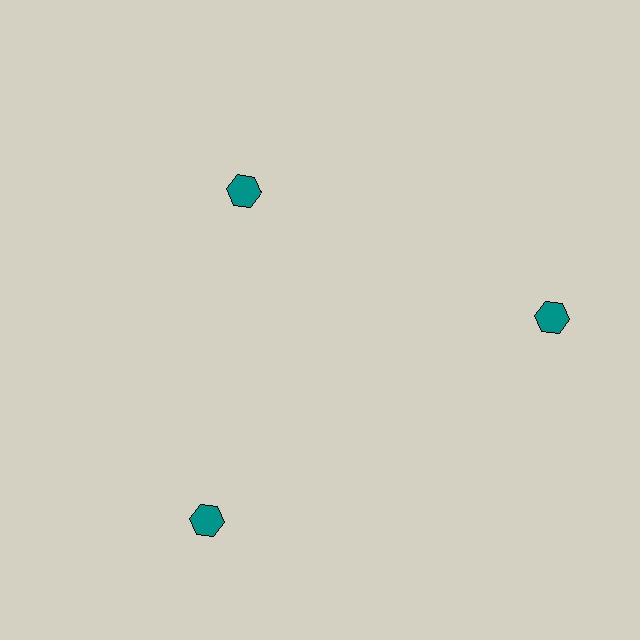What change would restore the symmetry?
The symmetry would be restored by moving it outward, back onto the ring so that all 3 hexagons sit at equal angles and equal distance from the center.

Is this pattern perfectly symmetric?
No. The 3 teal hexagons are arranged in a ring, but one element near the 11 o'clock position is pulled inward toward the center, breaking the 3-fold rotational symmetry.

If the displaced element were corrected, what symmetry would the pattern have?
It would have 3-fold rotational symmetry — the pattern would map onto itself every 120 degrees.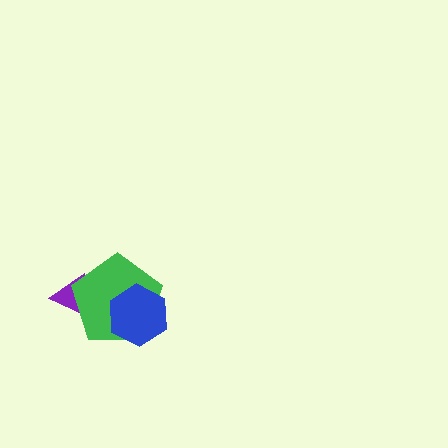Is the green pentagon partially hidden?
Yes, it is partially covered by another shape.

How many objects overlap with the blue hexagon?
1 object overlaps with the blue hexagon.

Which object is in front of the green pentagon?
The blue hexagon is in front of the green pentagon.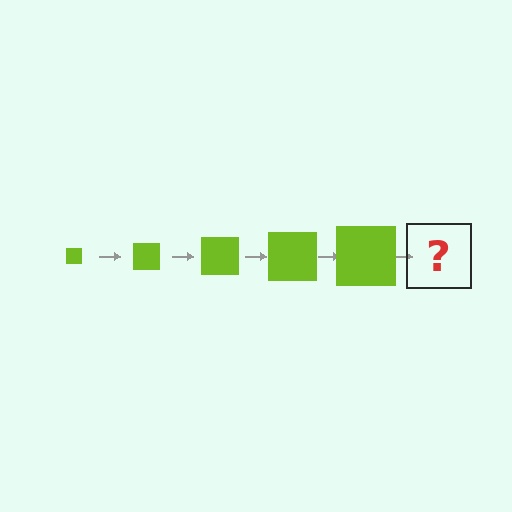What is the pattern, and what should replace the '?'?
The pattern is that the square gets progressively larger each step. The '?' should be a lime square, larger than the previous one.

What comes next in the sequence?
The next element should be a lime square, larger than the previous one.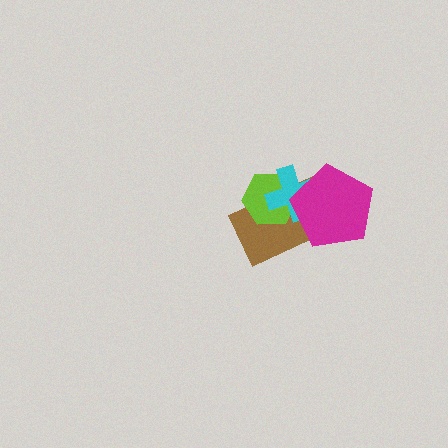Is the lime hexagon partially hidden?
Yes, it is partially covered by another shape.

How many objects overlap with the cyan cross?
3 objects overlap with the cyan cross.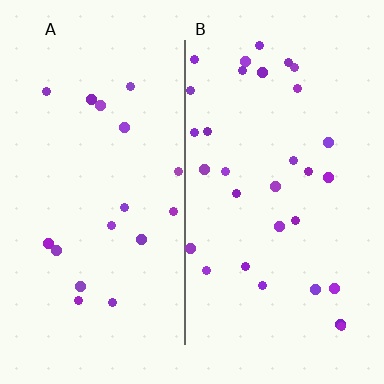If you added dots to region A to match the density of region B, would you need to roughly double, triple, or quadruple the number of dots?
Approximately double.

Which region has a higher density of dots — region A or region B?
B (the right).